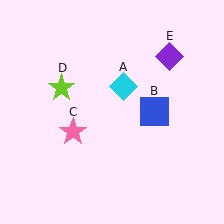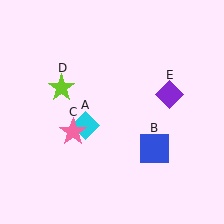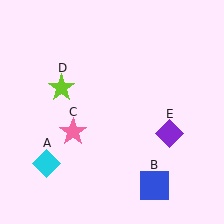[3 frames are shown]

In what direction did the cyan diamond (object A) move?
The cyan diamond (object A) moved down and to the left.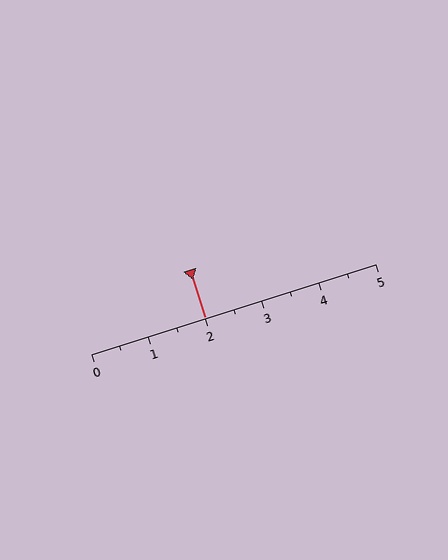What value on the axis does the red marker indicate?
The marker indicates approximately 2.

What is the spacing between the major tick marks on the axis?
The major ticks are spaced 1 apart.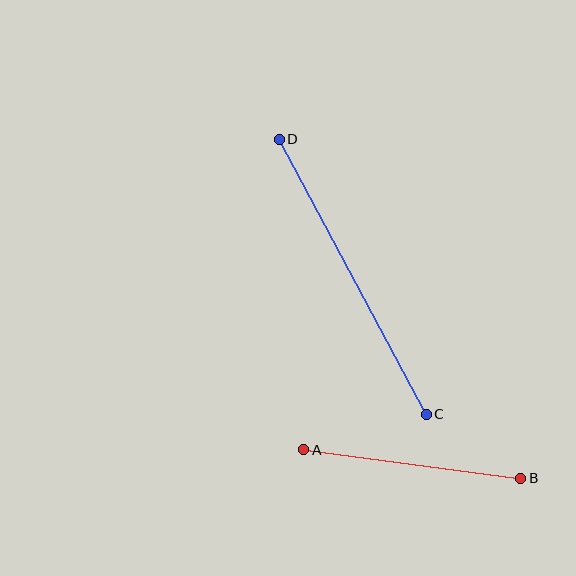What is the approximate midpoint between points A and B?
The midpoint is at approximately (412, 464) pixels.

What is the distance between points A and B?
The distance is approximately 219 pixels.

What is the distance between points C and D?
The distance is approximately 312 pixels.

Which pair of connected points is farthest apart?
Points C and D are farthest apart.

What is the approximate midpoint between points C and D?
The midpoint is at approximately (353, 277) pixels.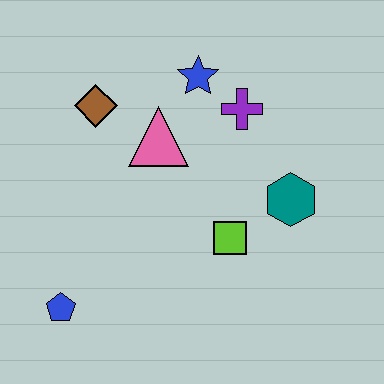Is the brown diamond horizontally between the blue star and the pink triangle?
No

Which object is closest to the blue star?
The purple cross is closest to the blue star.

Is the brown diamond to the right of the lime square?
No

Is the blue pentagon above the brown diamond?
No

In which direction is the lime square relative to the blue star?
The lime square is below the blue star.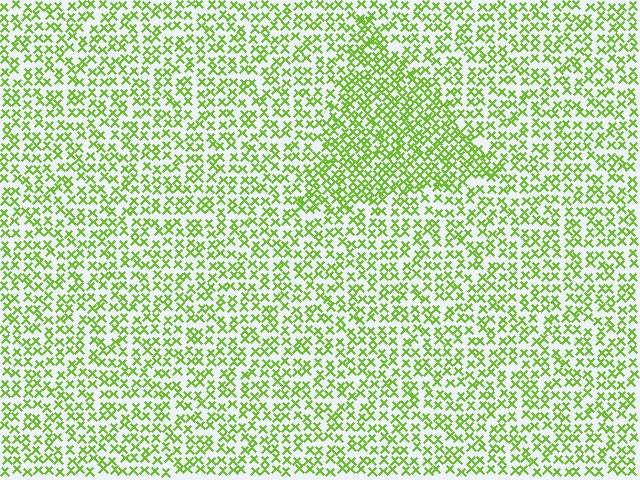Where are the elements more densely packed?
The elements are more densely packed inside the triangle boundary.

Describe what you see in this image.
The image contains small lime elements arranged at two different densities. A triangle-shaped region is visible where the elements are more densely packed than the surrounding area.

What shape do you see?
I see a triangle.